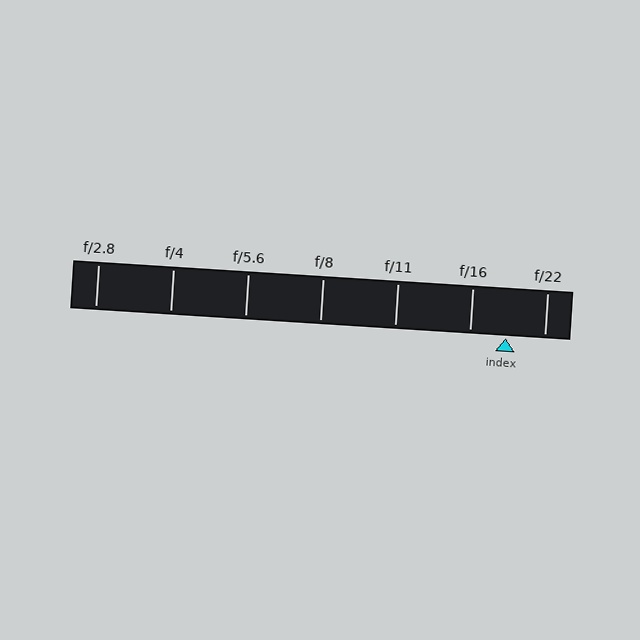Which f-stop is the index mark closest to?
The index mark is closest to f/16.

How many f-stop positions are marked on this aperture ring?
There are 7 f-stop positions marked.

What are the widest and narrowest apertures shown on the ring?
The widest aperture shown is f/2.8 and the narrowest is f/22.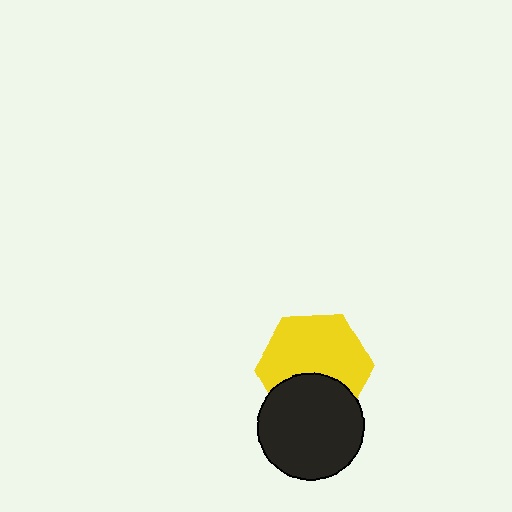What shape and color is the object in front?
The object in front is a black circle.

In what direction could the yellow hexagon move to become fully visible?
The yellow hexagon could move up. That would shift it out from behind the black circle entirely.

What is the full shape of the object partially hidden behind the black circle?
The partially hidden object is a yellow hexagon.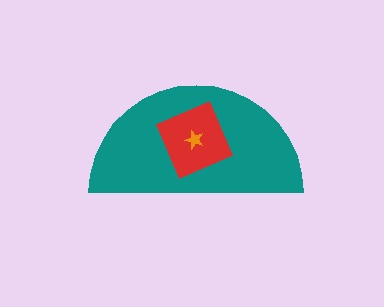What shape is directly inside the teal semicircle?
The red diamond.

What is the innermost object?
The orange star.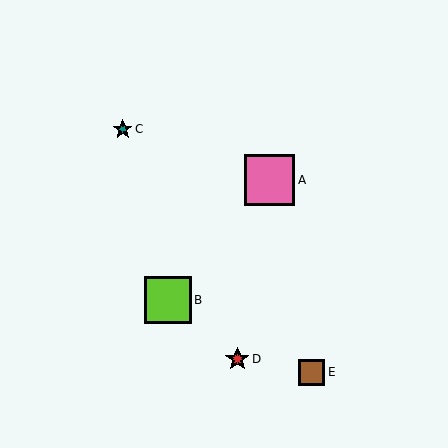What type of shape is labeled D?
Shape D is a red star.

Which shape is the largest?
The pink square (labeled A) is the largest.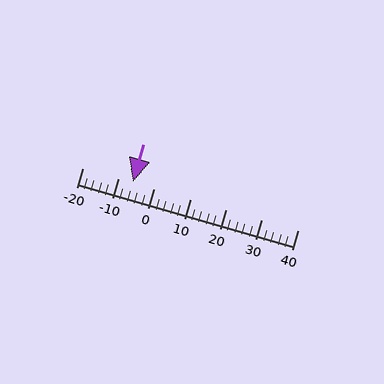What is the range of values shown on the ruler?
The ruler shows values from -20 to 40.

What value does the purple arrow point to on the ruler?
The purple arrow points to approximately -6.